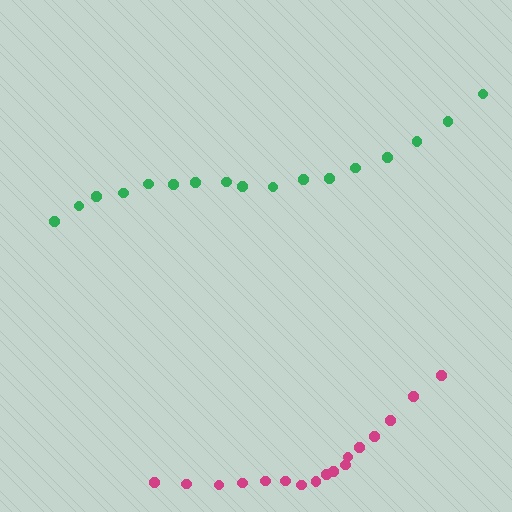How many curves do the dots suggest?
There are 2 distinct paths.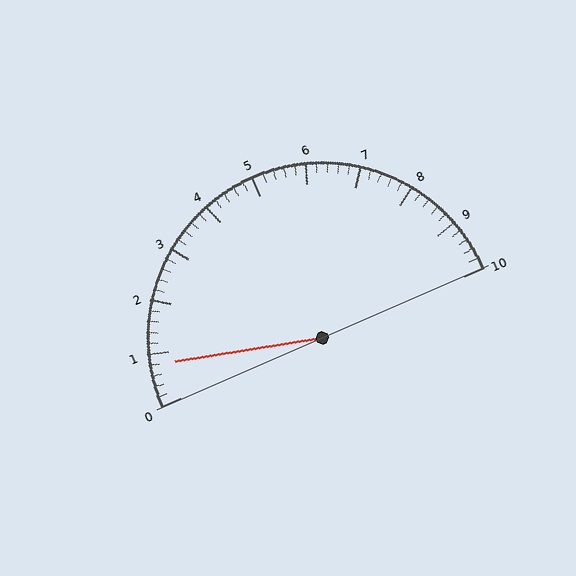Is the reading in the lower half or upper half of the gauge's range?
The reading is in the lower half of the range (0 to 10).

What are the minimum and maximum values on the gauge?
The gauge ranges from 0 to 10.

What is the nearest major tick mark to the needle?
The nearest major tick mark is 1.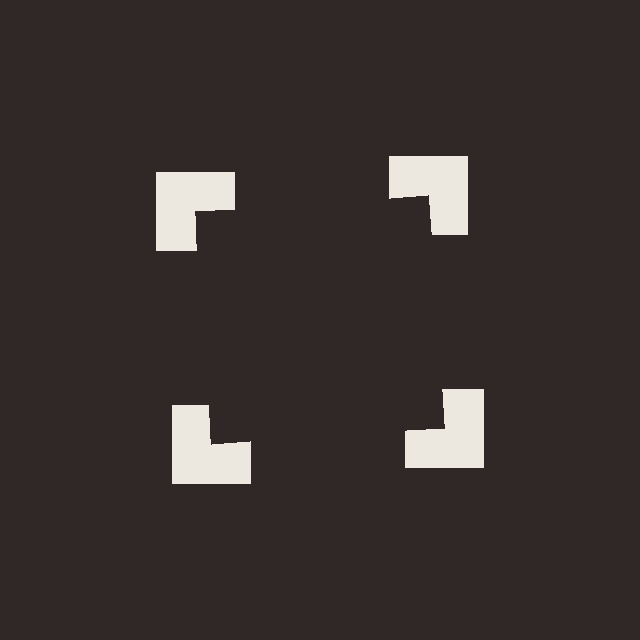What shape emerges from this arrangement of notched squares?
An illusory square — its edges are inferred from the aligned wedge cuts in the notched squares, not physically drawn.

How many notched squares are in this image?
There are 4 — one at each vertex of the illusory square.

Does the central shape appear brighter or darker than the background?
It typically appears slightly darker than the background, even though no actual brightness change is drawn.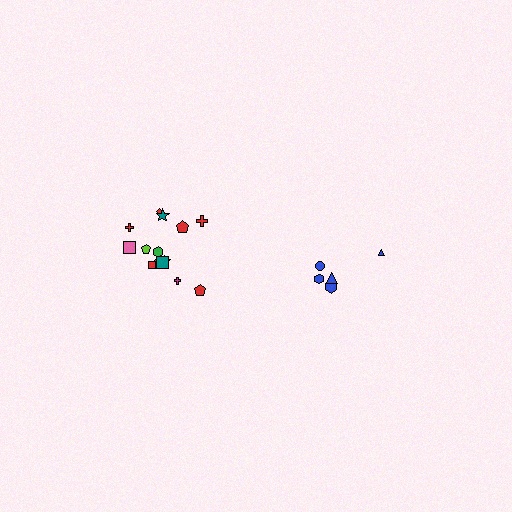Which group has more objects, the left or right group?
The left group.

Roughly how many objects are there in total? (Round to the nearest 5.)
Roughly 20 objects in total.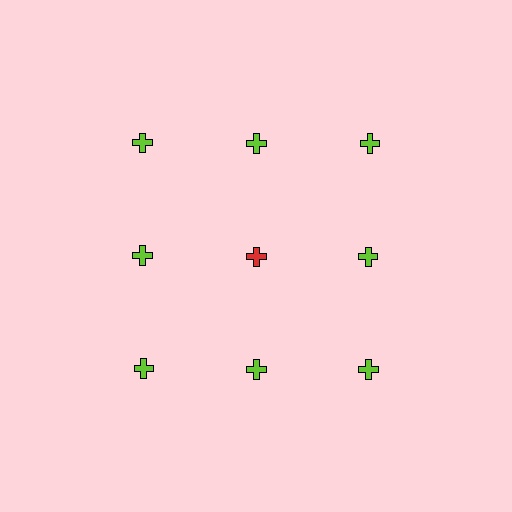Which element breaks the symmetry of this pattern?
The red cross in the second row, second from left column breaks the symmetry. All other shapes are lime crosses.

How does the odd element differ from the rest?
It has a different color: red instead of lime.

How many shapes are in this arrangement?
There are 9 shapes arranged in a grid pattern.